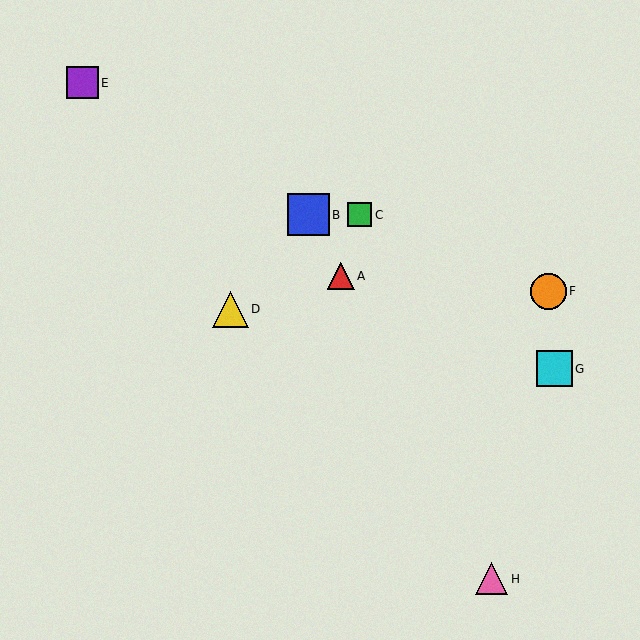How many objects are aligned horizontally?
2 objects (B, C) are aligned horizontally.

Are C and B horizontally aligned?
Yes, both are at y≈215.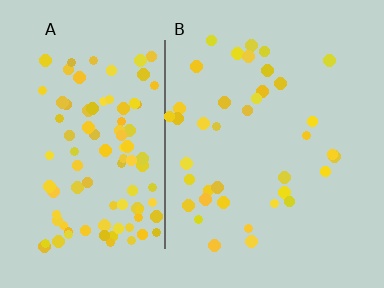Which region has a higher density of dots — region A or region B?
A (the left).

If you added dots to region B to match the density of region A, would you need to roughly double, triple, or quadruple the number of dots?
Approximately triple.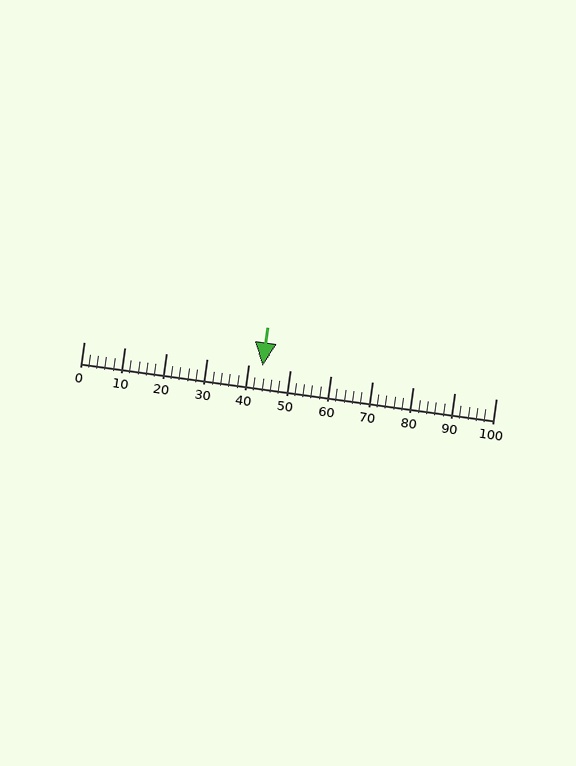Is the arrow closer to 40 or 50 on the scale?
The arrow is closer to 40.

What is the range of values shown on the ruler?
The ruler shows values from 0 to 100.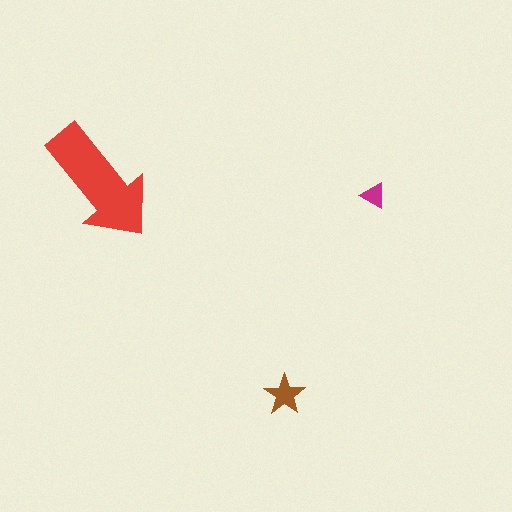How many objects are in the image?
There are 3 objects in the image.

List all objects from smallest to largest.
The magenta triangle, the brown star, the red arrow.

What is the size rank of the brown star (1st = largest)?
2nd.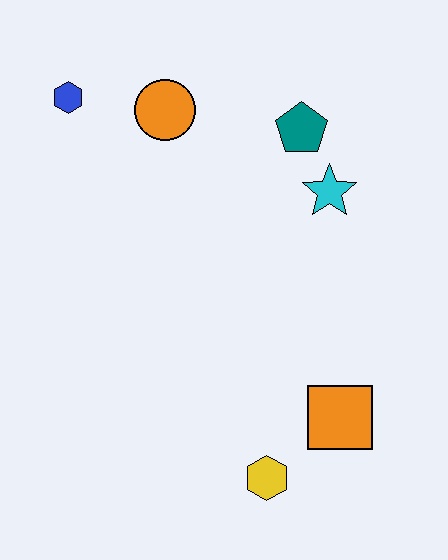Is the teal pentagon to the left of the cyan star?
Yes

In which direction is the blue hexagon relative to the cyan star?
The blue hexagon is to the left of the cyan star.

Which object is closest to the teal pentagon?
The cyan star is closest to the teal pentagon.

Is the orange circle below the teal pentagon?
No